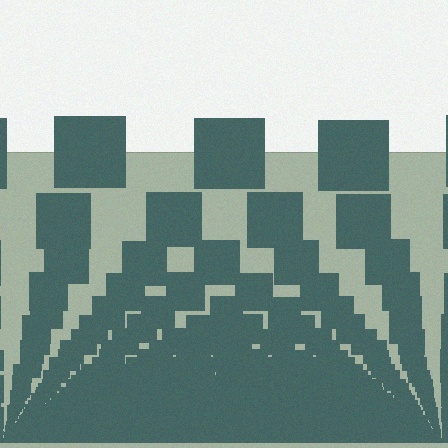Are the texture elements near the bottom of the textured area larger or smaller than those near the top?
Smaller. The gradient is inverted — elements near the bottom are smaller and denser.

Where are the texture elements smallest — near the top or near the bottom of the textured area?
Near the bottom.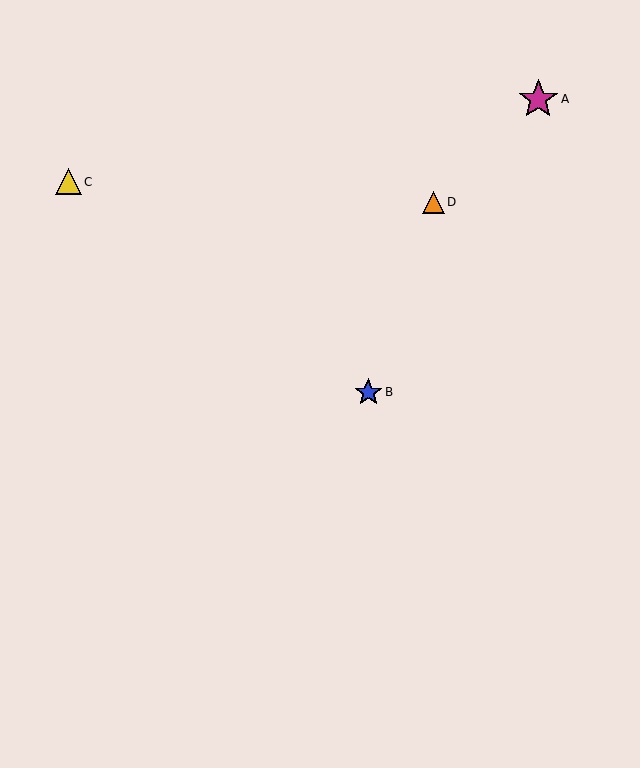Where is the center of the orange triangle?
The center of the orange triangle is at (434, 202).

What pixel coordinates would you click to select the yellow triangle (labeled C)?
Click at (68, 182) to select the yellow triangle C.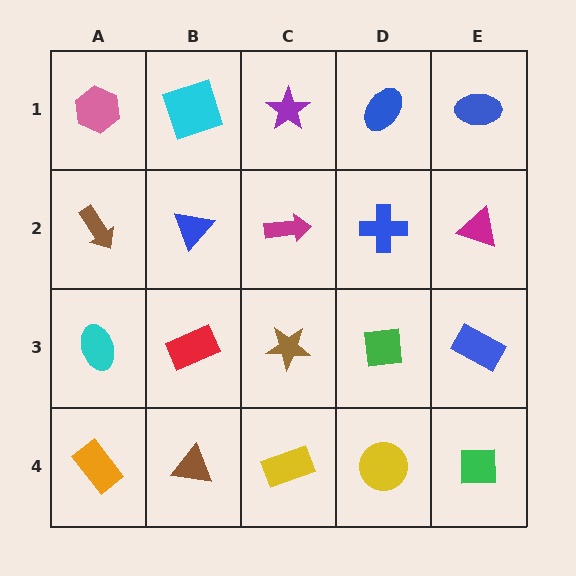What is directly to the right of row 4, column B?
A yellow rectangle.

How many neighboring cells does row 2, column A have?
3.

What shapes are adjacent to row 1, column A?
A brown arrow (row 2, column A), a cyan square (row 1, column B).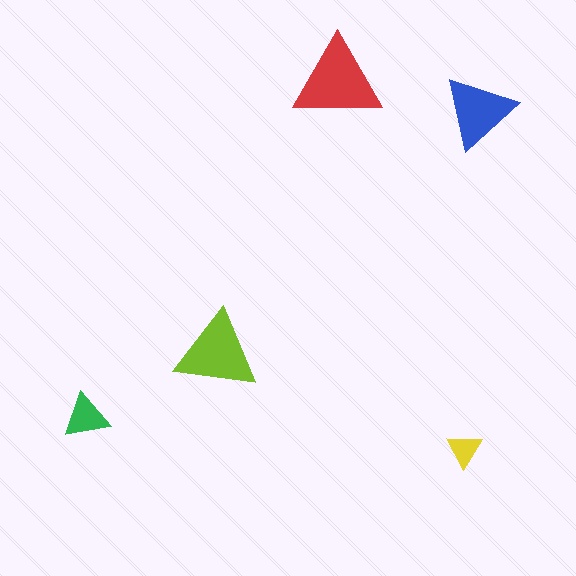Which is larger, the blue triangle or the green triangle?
The blue one.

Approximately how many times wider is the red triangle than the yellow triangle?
About 2.5 times wider.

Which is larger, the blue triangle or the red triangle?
The red one.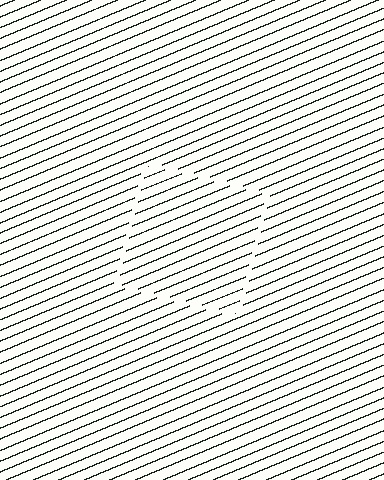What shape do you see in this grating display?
An illusory square. The interior of the shape contains the same grating, shifted by half a period — the contour is defined by the phase discontinuity where line-ends from the inner and outer gratings abut.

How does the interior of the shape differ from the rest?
The interior of the shape contains the same grating, shifted by half a period — the contour is defined by the phase discontinuity where line-ends from the inner and outer gratings abut.